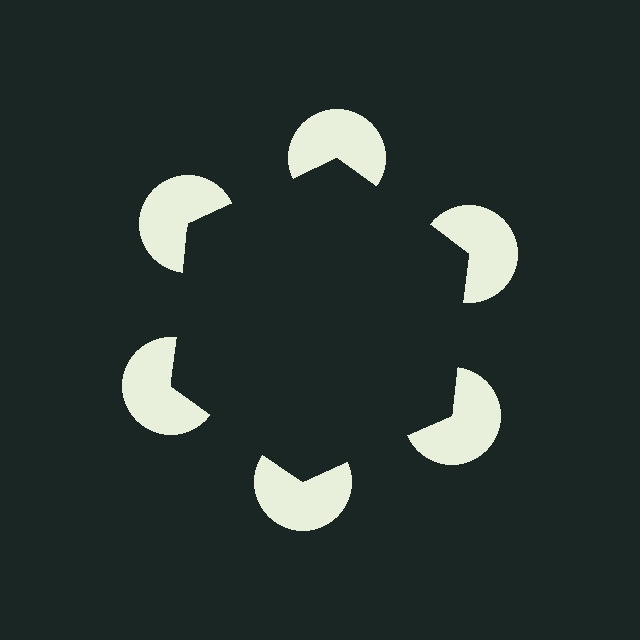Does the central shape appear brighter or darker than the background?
It typically appears slightly darker than the background, even though no actual brightness change is drawn.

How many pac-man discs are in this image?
There are 6 — one at each vertex of the illusory hexagon.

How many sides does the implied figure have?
6 sides.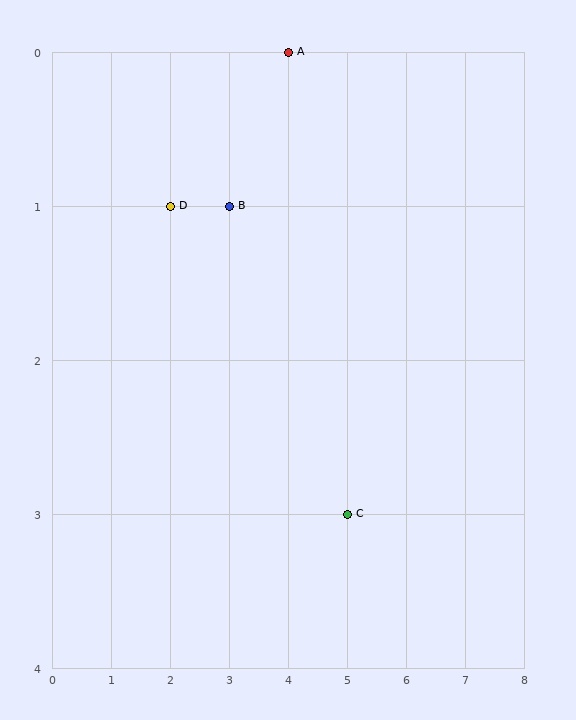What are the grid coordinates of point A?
Point A is at grid coordinates (4, 0).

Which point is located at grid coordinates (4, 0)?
Point A is at (4, 0).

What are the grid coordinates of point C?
Point C is at grid coordinates (5, 3).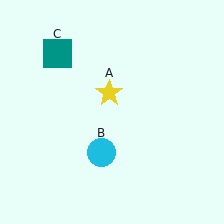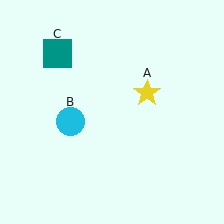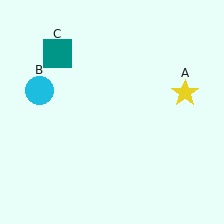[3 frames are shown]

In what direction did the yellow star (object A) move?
The yellow star (object A) moved right.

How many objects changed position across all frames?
2 objects changed position: yellow star (object A), cyan circle (object B).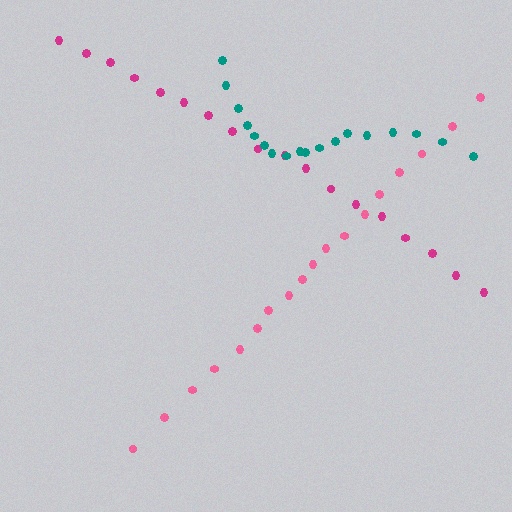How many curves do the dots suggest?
There are 3 distinct paths.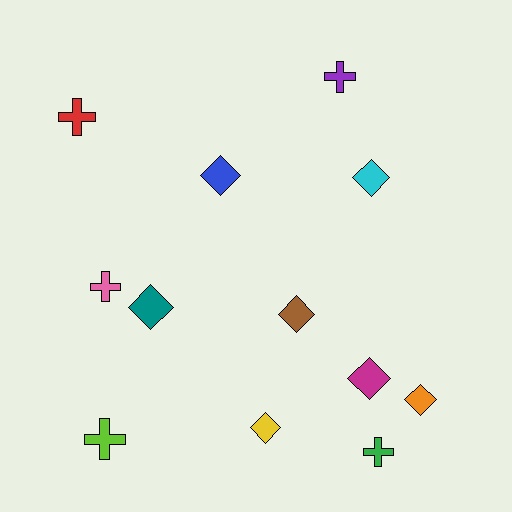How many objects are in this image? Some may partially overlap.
There are 12 objects.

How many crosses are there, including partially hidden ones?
There are 5 crosses.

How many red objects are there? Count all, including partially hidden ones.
There is 1 red object.